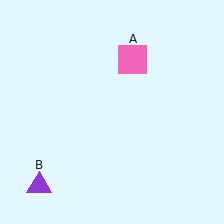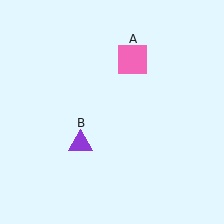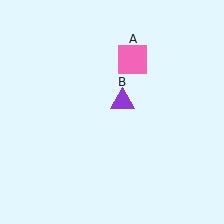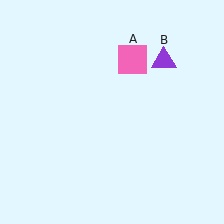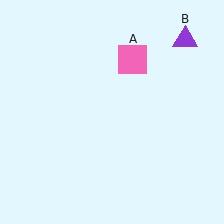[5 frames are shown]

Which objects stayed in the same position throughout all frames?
Pink square (object A) remained stationary.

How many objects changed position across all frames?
1 object changed position: purple triangle (object B).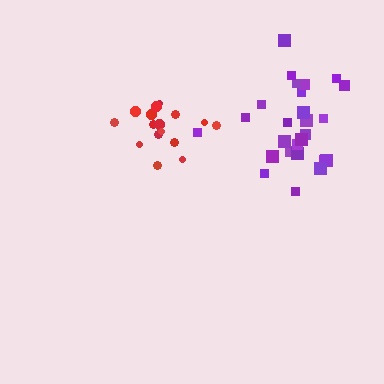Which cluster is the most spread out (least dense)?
Red.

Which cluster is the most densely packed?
Purple.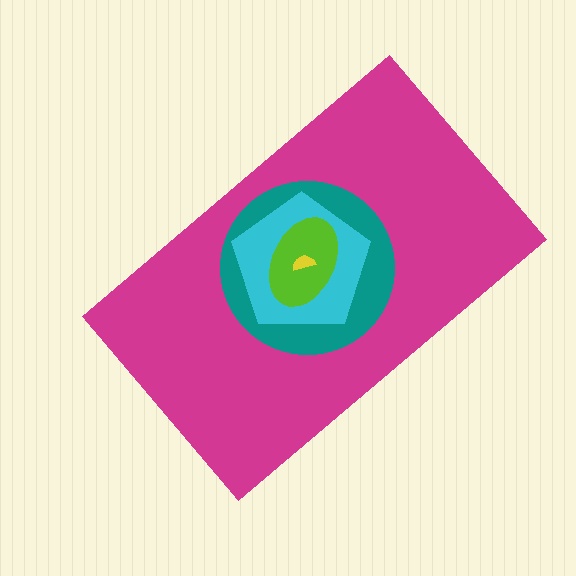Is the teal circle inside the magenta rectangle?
Yes.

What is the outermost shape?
The magenta rectangle.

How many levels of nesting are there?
5.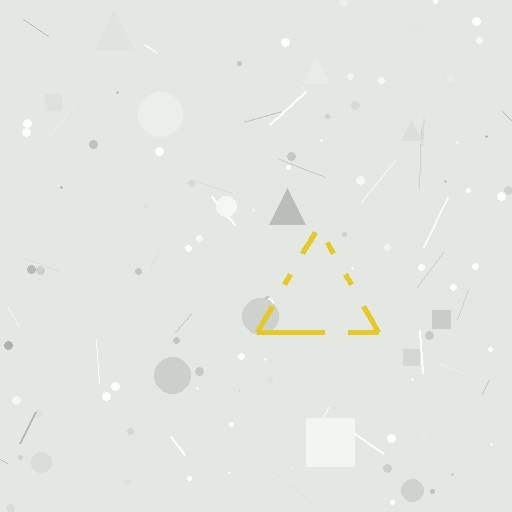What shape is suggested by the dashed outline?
The dashed outline suggests a triangle.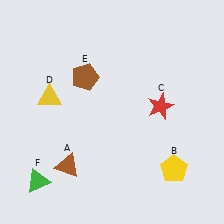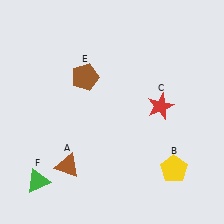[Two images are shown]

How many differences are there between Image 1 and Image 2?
There is 1 difference between the two images.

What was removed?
The yellow triangle (D) was removed in Image 2.